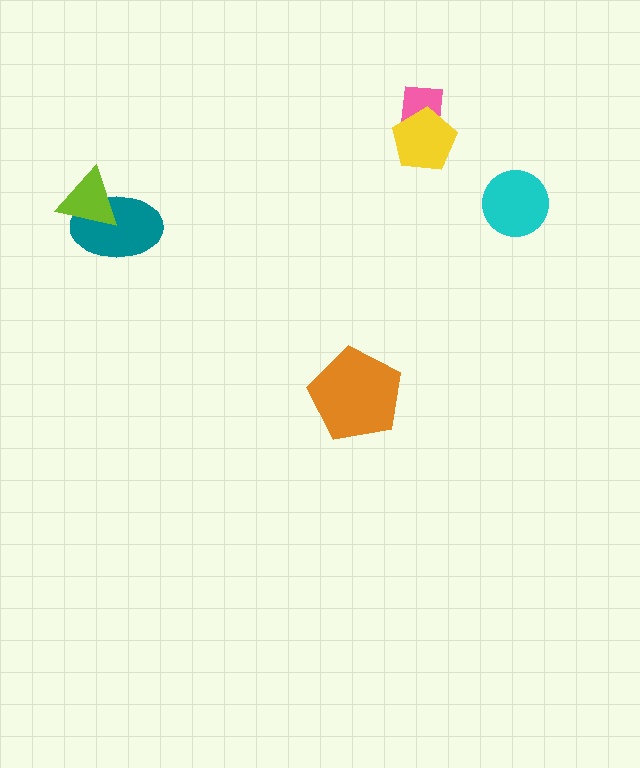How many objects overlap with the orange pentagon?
0 objects overlap with the orange pentagon.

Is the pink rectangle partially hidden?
Yes, it is partially covered by another shape.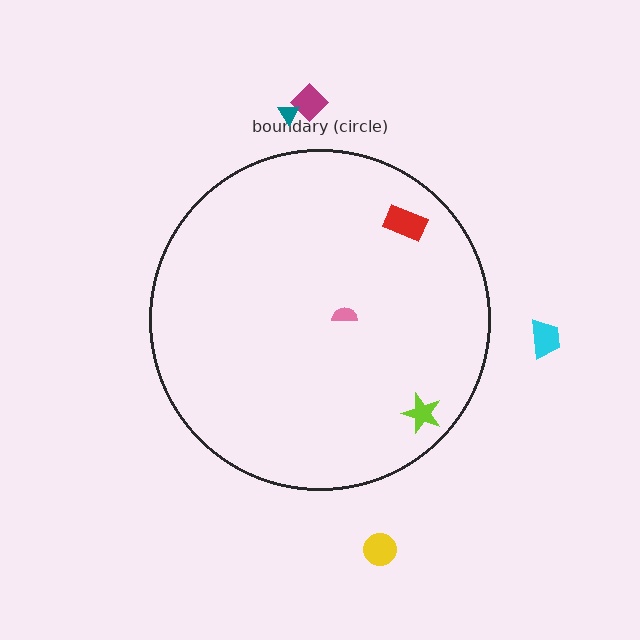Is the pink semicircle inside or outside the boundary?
Inside.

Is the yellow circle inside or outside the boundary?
Outside.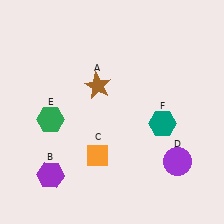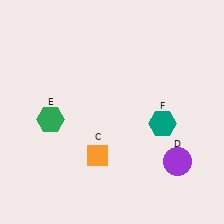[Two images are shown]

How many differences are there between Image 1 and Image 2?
There are 2 differences between the two images.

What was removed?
The purple hexagon (B), the brown star (A) were removed in Image 2.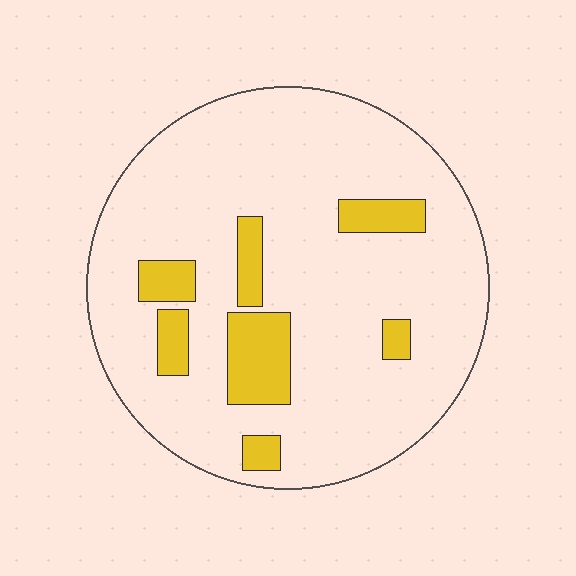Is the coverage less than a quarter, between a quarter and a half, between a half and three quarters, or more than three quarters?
Less than a quarter.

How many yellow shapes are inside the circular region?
7.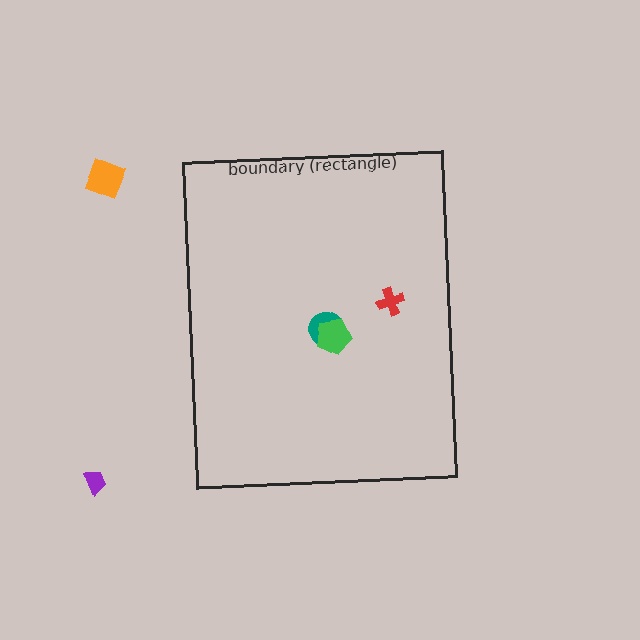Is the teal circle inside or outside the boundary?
Inside.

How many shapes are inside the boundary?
3 inside, 2 outside.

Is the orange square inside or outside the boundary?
Outside.